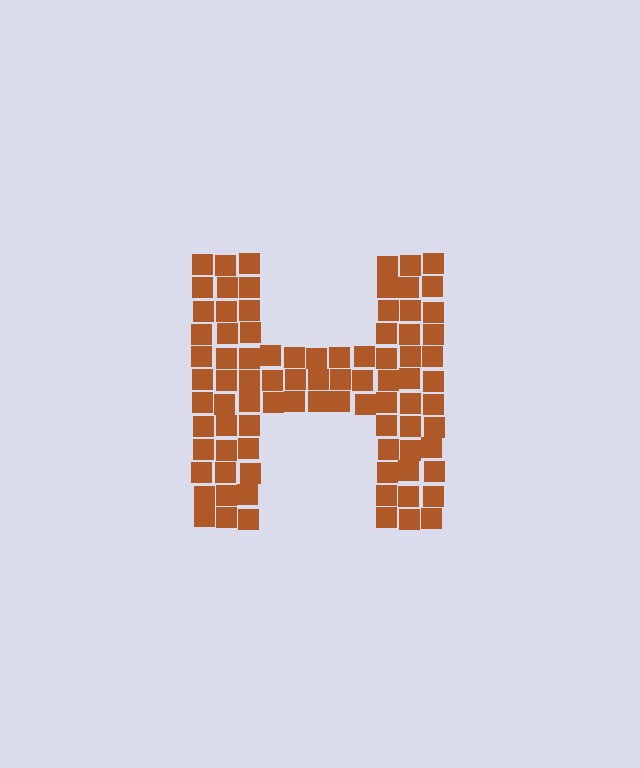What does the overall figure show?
The overall figure shows the letter H.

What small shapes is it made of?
It is made of small squares.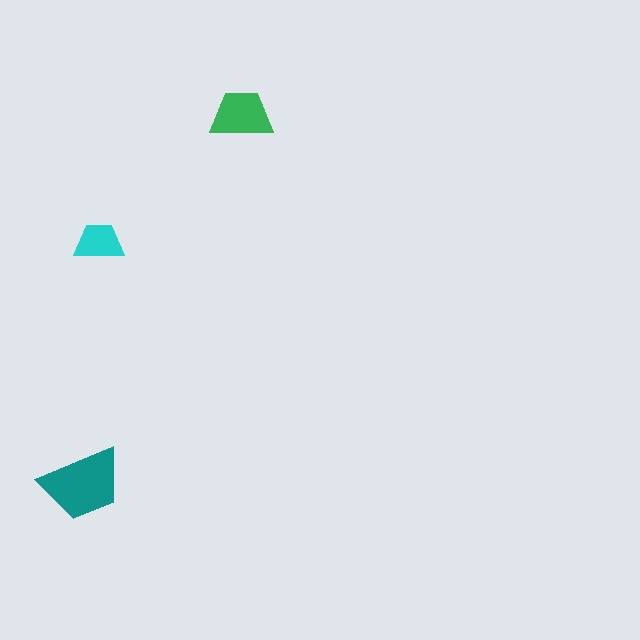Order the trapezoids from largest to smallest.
the teal one, the green one, the cyan one.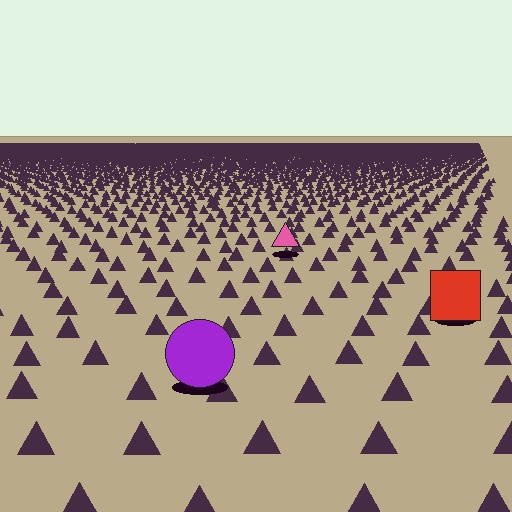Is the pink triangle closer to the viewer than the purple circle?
No. The purple circle is closer — you can tell from the texture gradient: the ground texture is coarser near it.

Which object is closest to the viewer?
The purple circle is closest. The texture marks near it are larger and more spread out.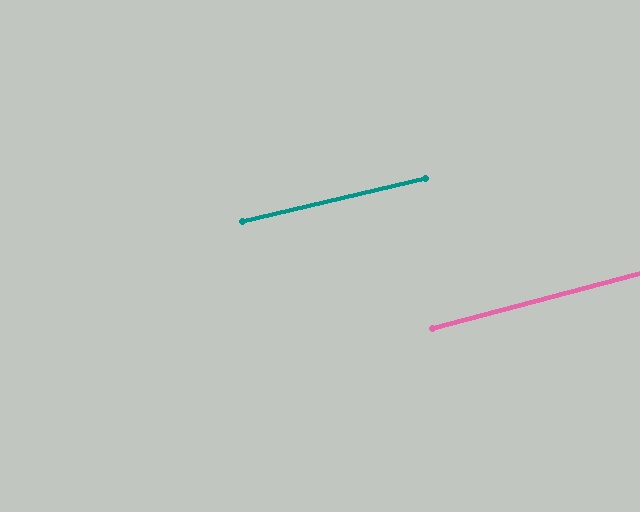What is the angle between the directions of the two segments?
Approximately 2 degrees.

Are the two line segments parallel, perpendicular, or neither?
Parallel — their directions differ by only 1.6°.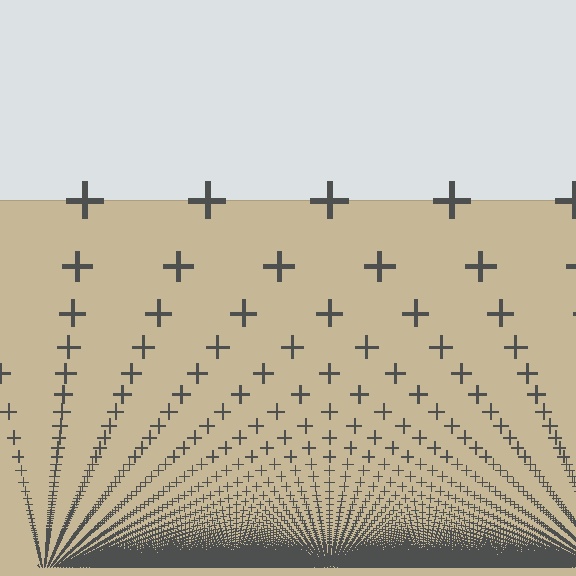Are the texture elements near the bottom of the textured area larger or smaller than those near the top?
Smaller. The gradient is inverted — elements near the bottom are smaller and denser.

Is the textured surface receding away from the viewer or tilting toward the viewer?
The surface appears to tilt toward the viewer. Texture elements get larger and sparser toward the top.